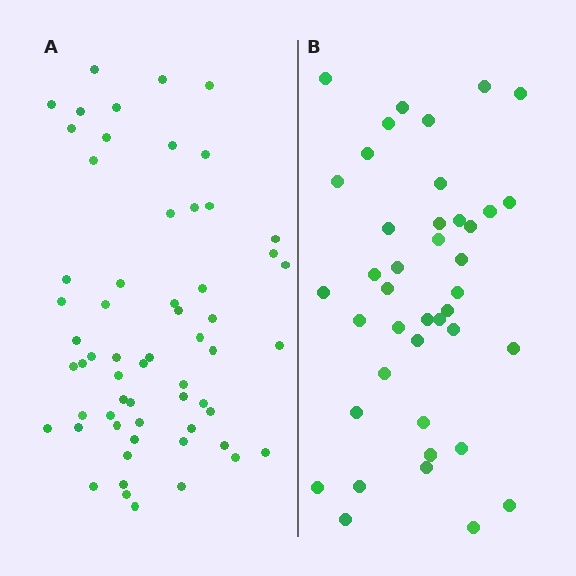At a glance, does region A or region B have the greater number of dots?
Region A (the left region) has more dots.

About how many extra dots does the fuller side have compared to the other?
Region A has approximately 20 more dots than region B.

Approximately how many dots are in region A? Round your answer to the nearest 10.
About 60 dots.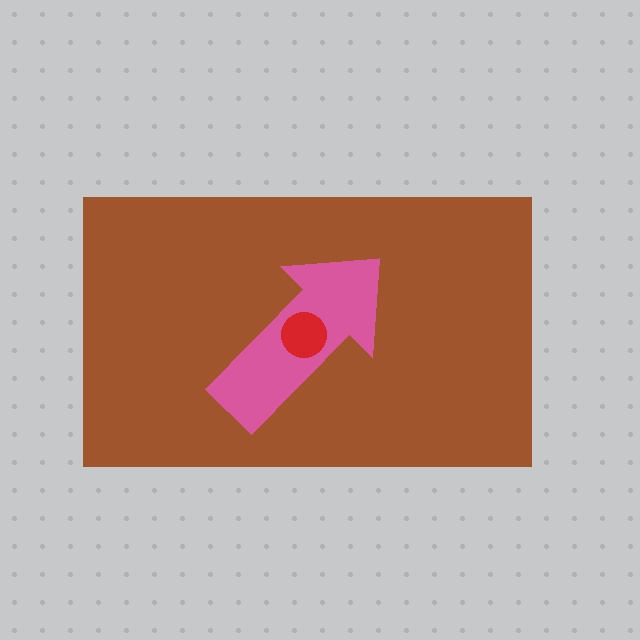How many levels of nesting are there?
3.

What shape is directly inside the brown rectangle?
The pink arrow.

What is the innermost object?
The red circle.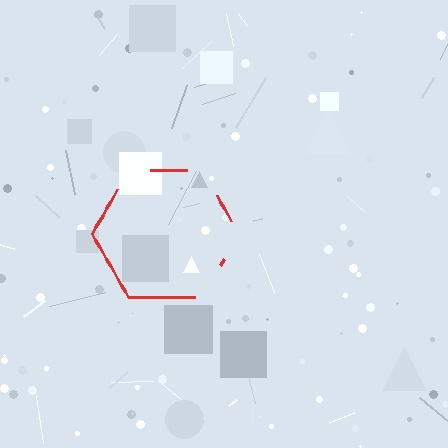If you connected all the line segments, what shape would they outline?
They would outline a hexagon.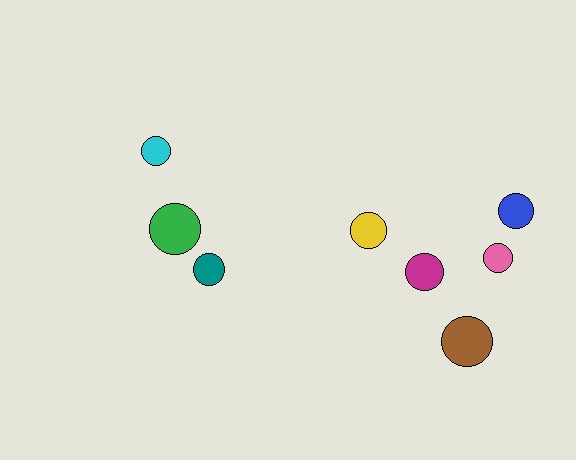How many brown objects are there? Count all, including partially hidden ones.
There is 1 brown object.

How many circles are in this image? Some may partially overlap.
There are 8 circles.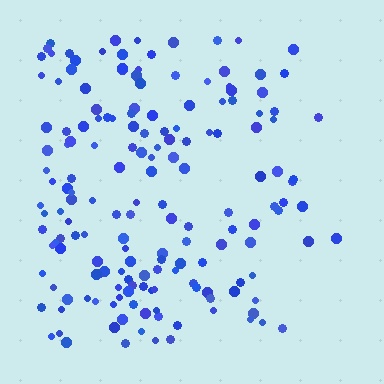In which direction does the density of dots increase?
From right to left, with the left side densest.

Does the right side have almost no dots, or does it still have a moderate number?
Still a moderate number, just noticeably fewer than the left.